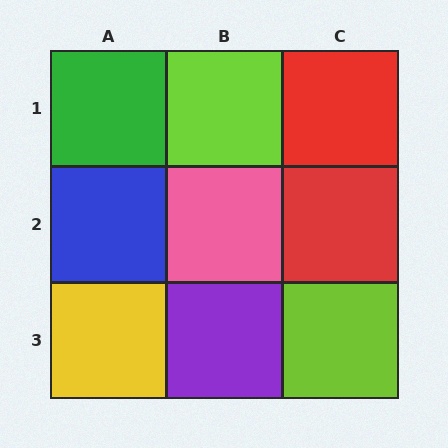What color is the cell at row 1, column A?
Green.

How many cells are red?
2 cells are red.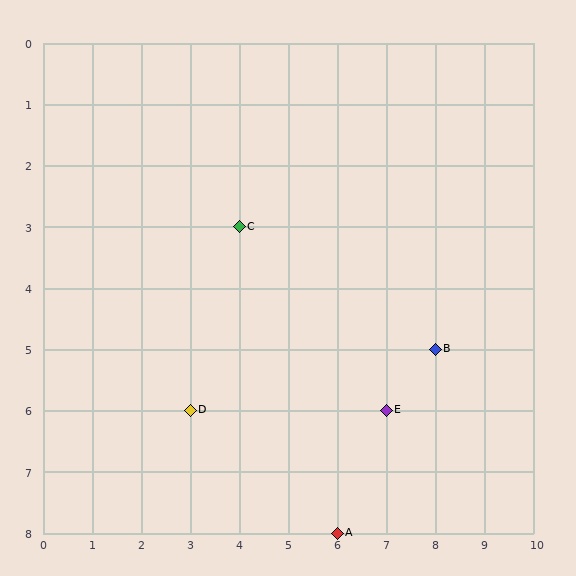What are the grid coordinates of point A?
Point A is at grid coordinates (6, 8).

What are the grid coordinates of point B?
Point B is at grid coordinates (8, 5).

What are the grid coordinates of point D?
Point D is at grid coordinates (3, 6).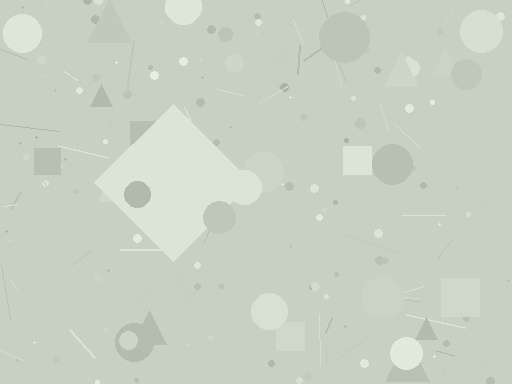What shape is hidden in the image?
A diamond is hidden in the image.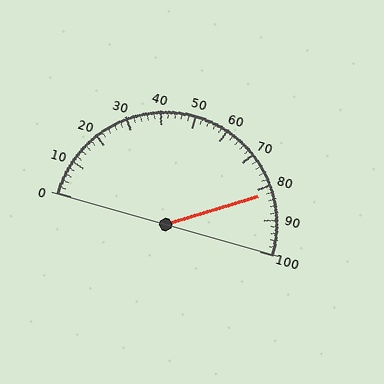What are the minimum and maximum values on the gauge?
The gauge ranges from 0 to 100.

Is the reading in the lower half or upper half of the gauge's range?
The reading is in the upper half of the range (0 to 100).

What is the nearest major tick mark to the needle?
The nearest major tick mark is 80.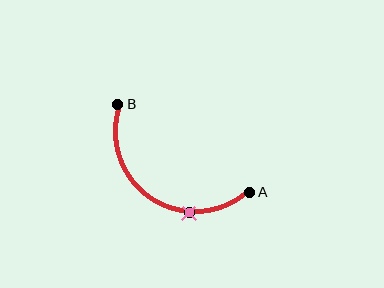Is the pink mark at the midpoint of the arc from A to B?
No. The pink mark lies on the arc but is closer to endpoint A. The arc midpoint would be at the point on the curve equidistant along the arc from both A and B.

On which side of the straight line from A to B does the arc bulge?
The arc bulges below and to the left of the straight line connecting A and B.